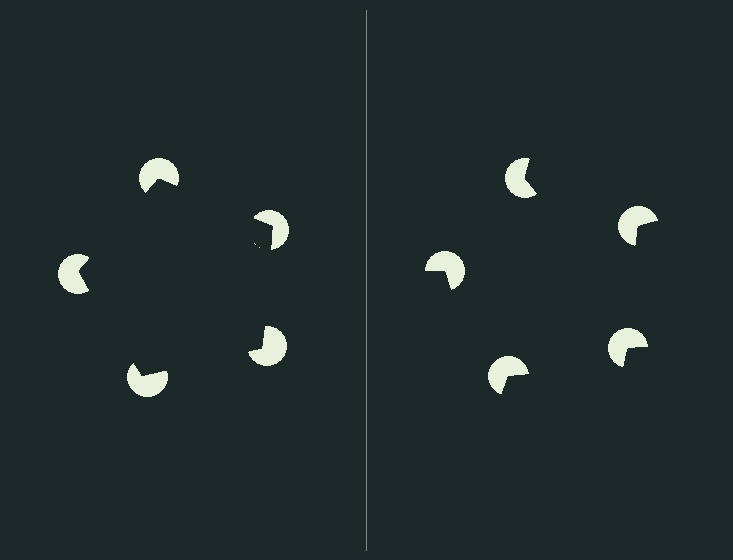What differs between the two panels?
The pac-man discs are positioned identically on both sides; only the wedge orientations differ. On the left they align to a pentagon; on the right they are misaligned.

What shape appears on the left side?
An illusory pentagon.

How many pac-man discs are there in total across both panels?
10 — 5 on each side.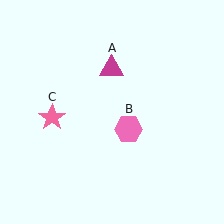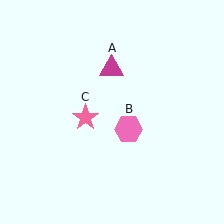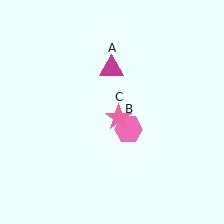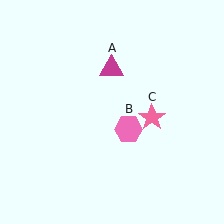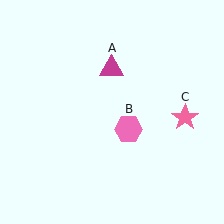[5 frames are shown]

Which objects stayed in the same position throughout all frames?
Magenta triangle (object A) and pink hexagon (object B) remained stationary.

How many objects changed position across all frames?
1 object changed position: pink star (object C).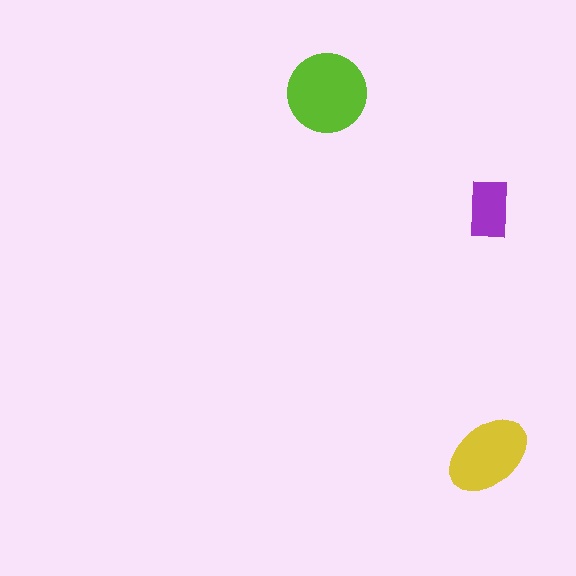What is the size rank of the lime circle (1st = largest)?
1st.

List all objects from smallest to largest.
The purple rectangle, the yellow ellipse, the lime circle.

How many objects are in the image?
There are 3 objects in the image.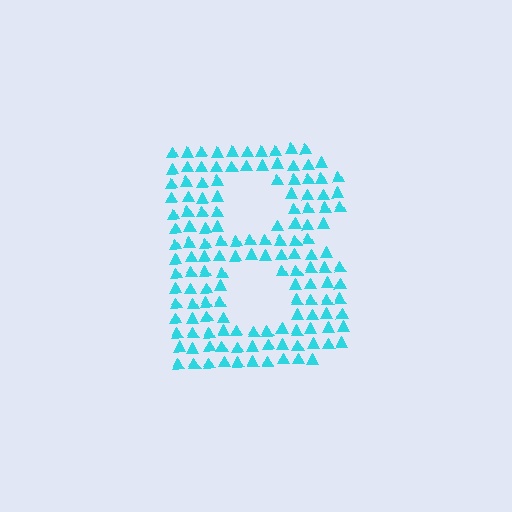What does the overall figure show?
The overall figure shows the letter B.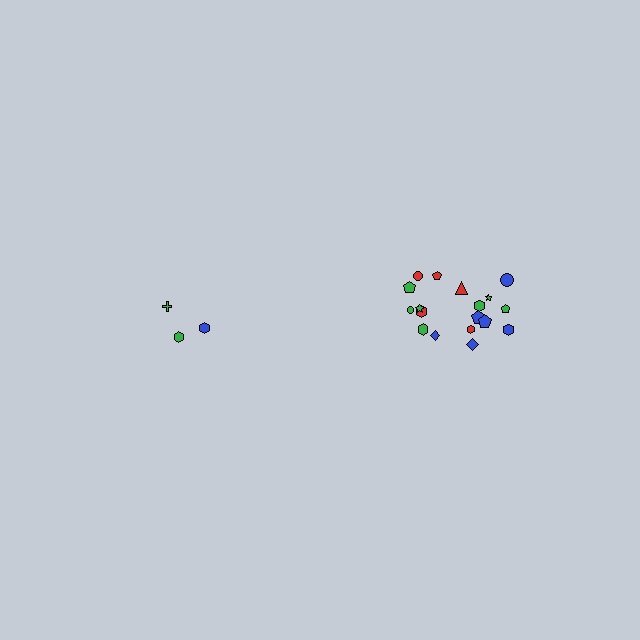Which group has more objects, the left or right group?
The right group.